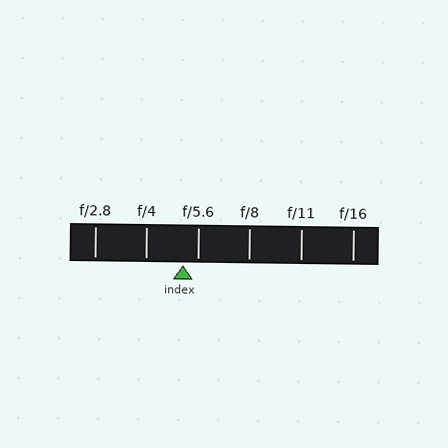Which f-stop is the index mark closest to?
The index mark is closest to f/5.6.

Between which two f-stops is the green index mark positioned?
The index mark is between f/4 and f/5.6.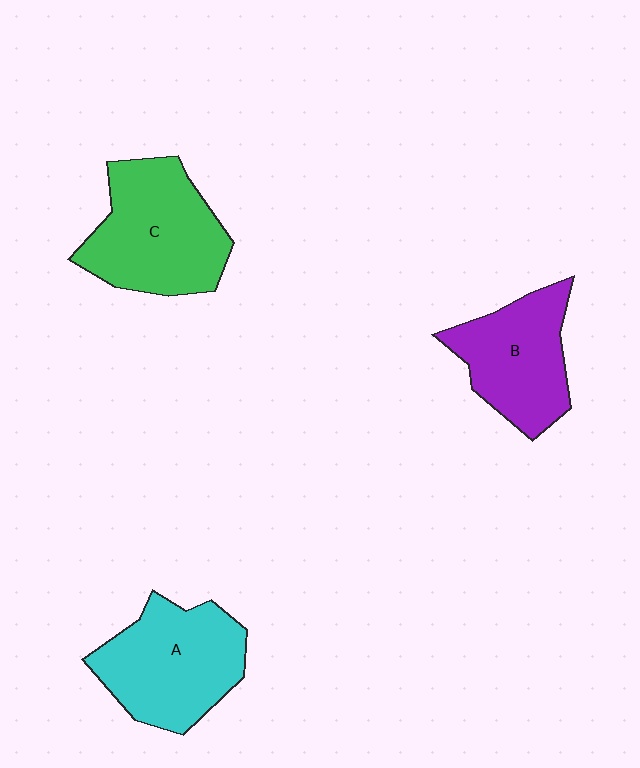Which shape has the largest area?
Shape C (green).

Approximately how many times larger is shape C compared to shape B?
Approximately 1.2 times.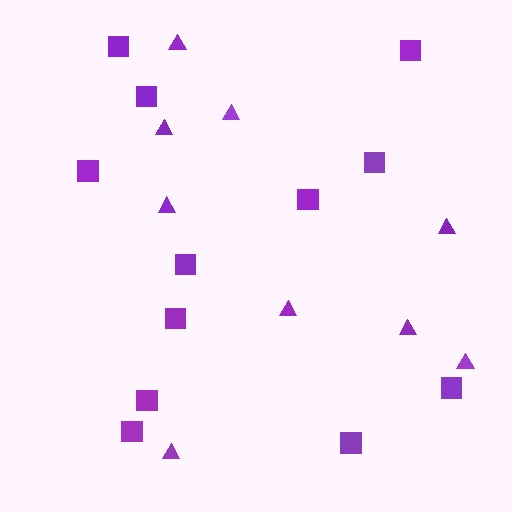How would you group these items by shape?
There are 2 groups: one group of squares (12) and one group of triangles (9).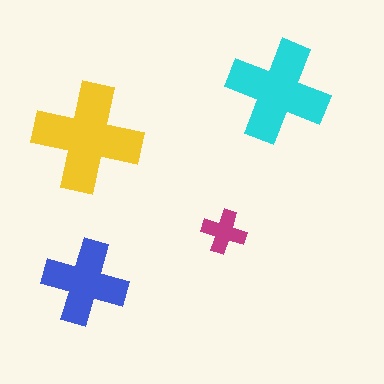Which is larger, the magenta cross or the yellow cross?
The yellow one.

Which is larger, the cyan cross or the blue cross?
The cyan one.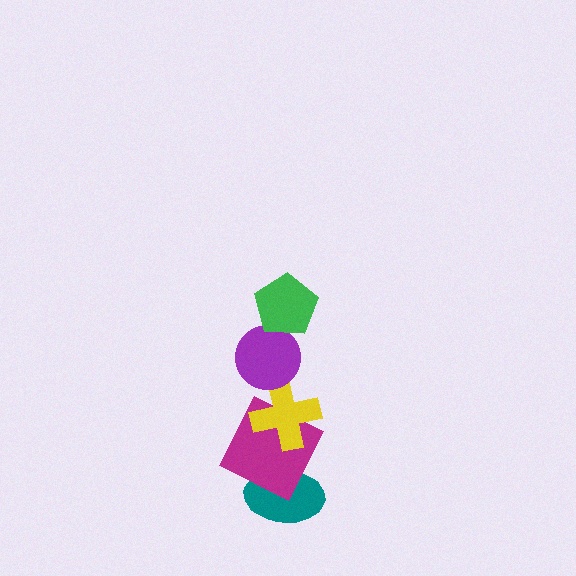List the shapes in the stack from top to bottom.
From top to bottom: the green pentagon, the purple circle, the yellow cross, the magenta square, the teal ellipse.